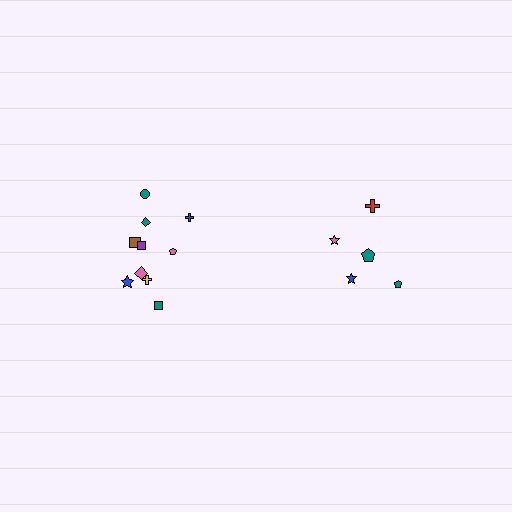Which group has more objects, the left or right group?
The left group.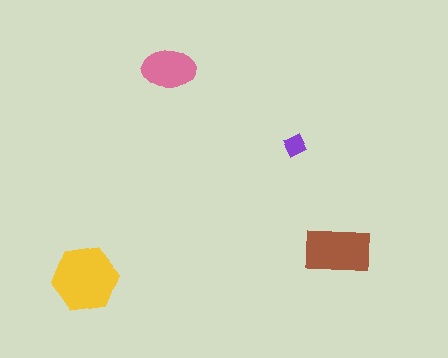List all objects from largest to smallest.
The yellow hexagon, the brown rectangle, the pink ellipse, the purple diamond.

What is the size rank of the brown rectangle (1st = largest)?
2nd.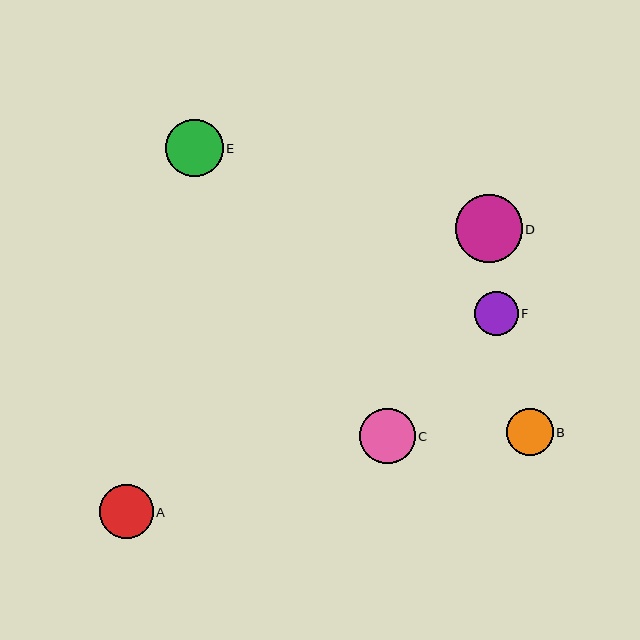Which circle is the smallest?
Circle F is the smallest with a size of approximately 44 pixels.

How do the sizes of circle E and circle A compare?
Circle E and circle A are approximately the same size.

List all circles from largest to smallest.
From largest to smallest: D, E, C, A, B, F.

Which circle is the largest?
Circle D is the largest with a size of approximately 67 pixels.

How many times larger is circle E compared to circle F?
Circle E is approximately 1.3 times the size of circle F.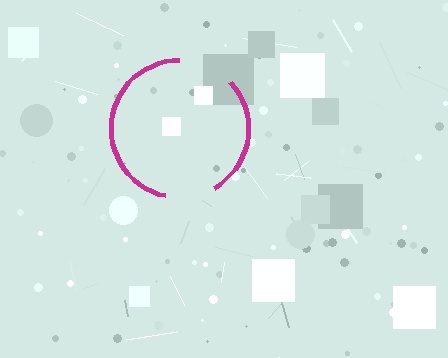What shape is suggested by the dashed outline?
The dashed outline suggests a circle.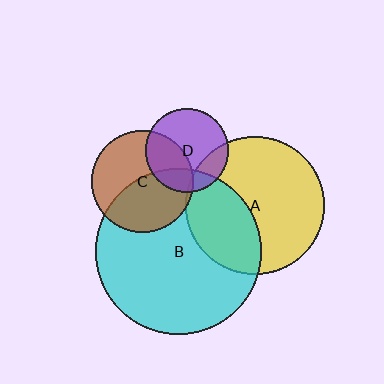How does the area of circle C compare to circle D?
Approximately 1.5 times.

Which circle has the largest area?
Circle B (cyan).